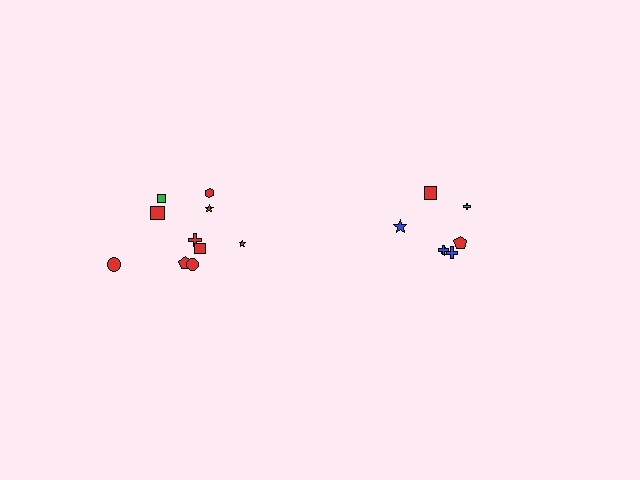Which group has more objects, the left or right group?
The left group.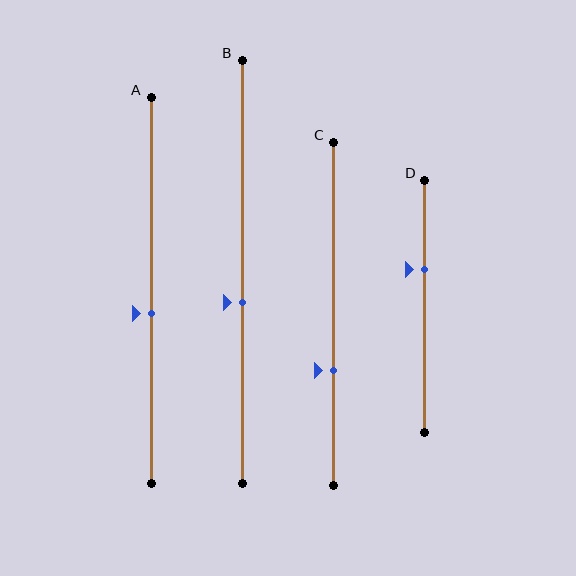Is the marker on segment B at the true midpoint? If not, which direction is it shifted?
No, the marker on segment B is shifted downward by about 7% of the segment length.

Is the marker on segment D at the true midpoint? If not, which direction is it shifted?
No, the marker on segment D is shifted upward by about 15% of the segment length.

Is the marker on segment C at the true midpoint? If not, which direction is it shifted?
No, the marker on segment C is shifted downward by about 17% of the segment length.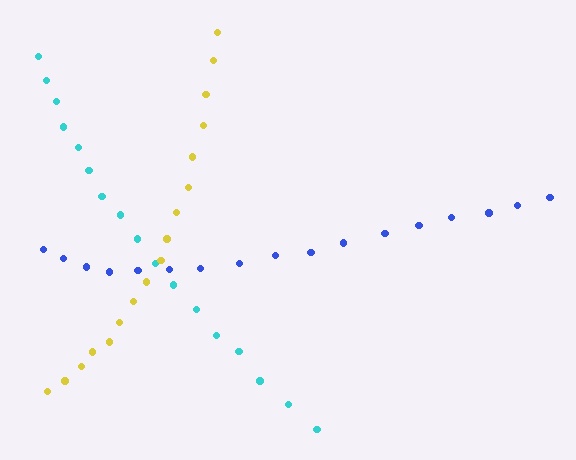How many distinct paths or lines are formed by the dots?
There are 3 distinct paths.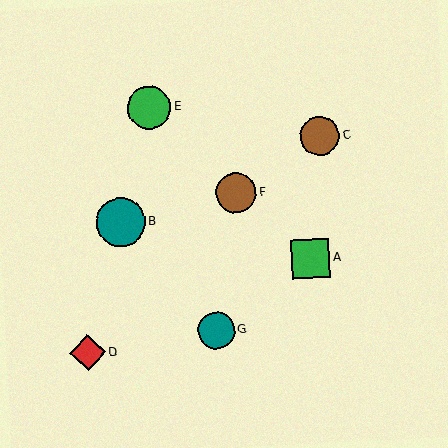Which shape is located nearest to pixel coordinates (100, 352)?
The red diamond (labeled D) at (88, 353) is nearest to that location.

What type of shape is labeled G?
Shape G is a teal circle.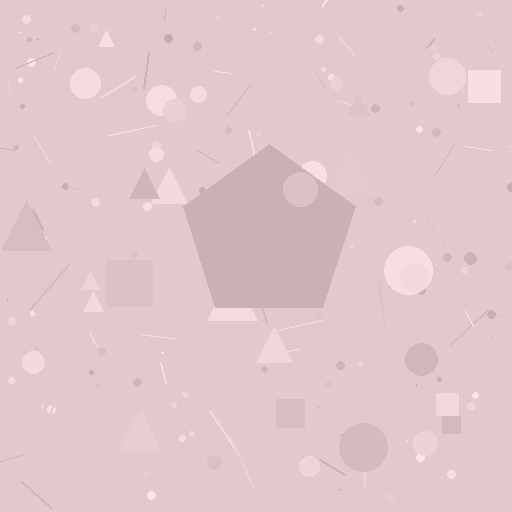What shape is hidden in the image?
A pentagon is hidden in the image.